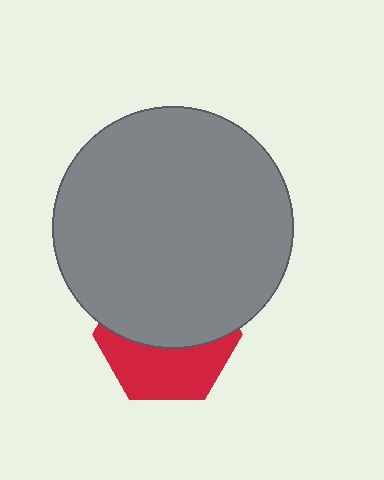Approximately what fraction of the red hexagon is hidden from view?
Roughly 57% of the red hexagon is hidden behind the gray circle.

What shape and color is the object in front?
The object in front is a gray circle.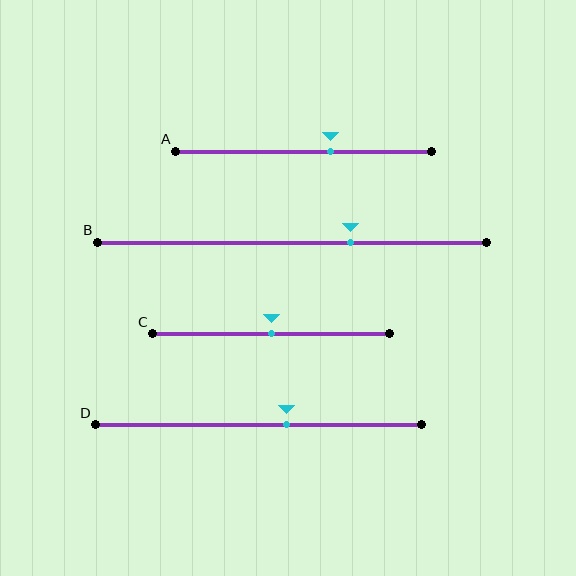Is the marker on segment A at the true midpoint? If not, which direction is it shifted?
No, the marker on segment A is shifted to the right by about 11% of the segment length.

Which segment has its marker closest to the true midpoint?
Segment C has its marker closest to the true midpoint.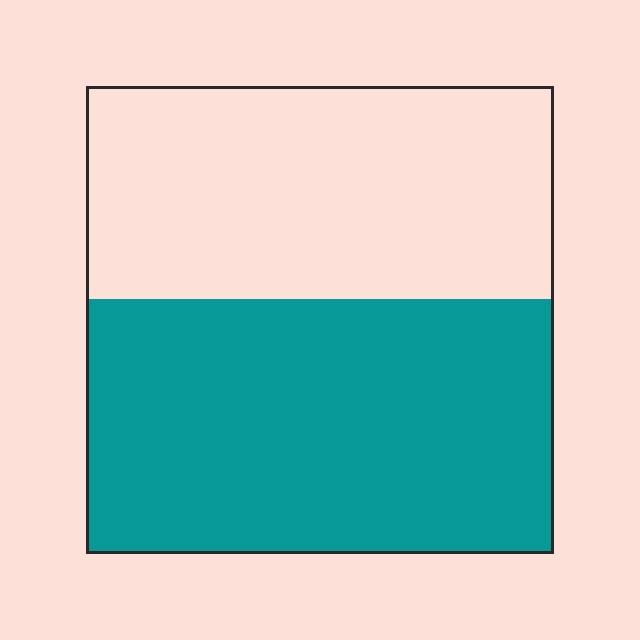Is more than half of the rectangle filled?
Yes.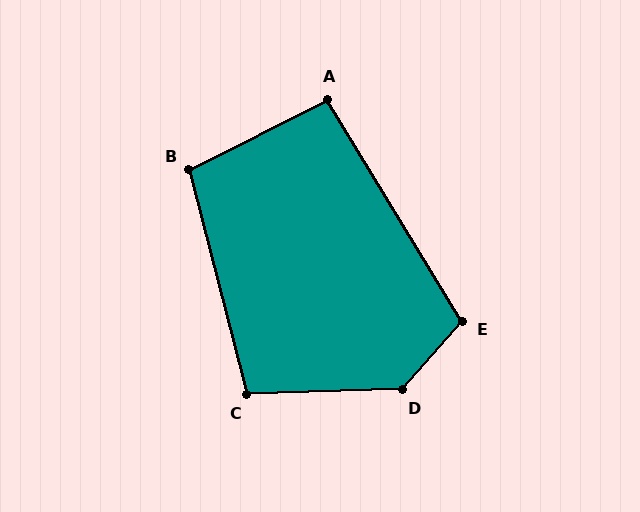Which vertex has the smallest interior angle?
A, at approximately 94 degrees.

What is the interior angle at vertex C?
Approximately 103 degrees (obtuse).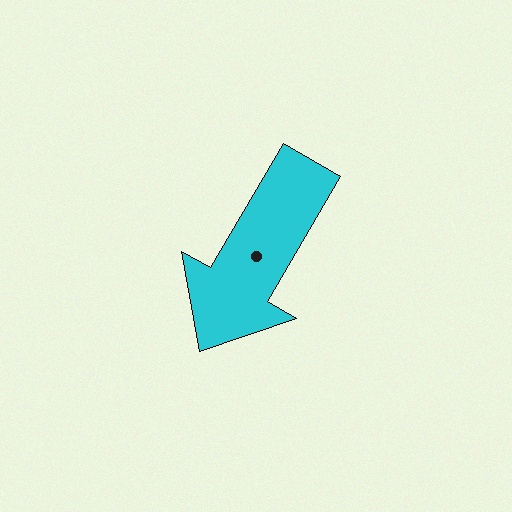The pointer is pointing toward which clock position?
Roughly 7 o'clock.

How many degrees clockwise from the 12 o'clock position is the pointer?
Approximately 210 degrees.